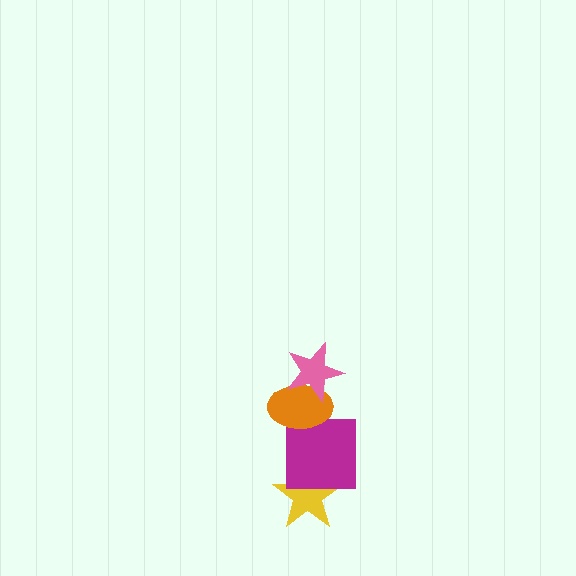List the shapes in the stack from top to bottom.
From top to bottom: the pink star, the orange ellipse, the magenta square, the yellow star.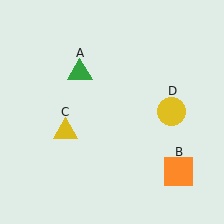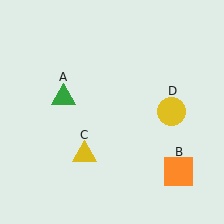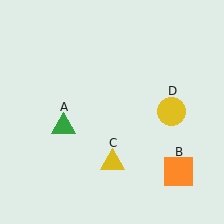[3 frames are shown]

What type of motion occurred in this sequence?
The green triangle (object A), yellow triangle (object C) rotated counterclockwise around the center of the scene.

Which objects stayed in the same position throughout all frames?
Orange square (object B) and yellow circle (object D) remained stationary.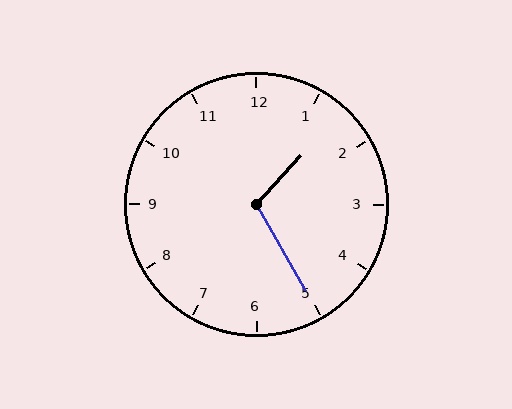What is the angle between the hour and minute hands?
Approximately 108 degrees.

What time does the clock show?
1:25.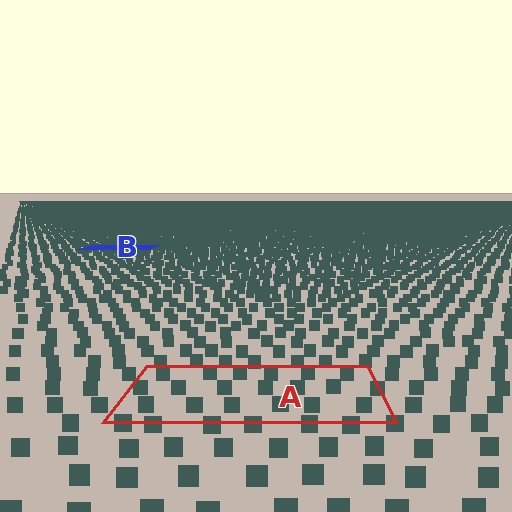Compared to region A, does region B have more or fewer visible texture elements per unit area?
Region B has more texture elements per unit area — they are packed more densely because it is farther away.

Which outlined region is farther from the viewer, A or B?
Region B is farther from the viewer — the texture elements inside it appear smaller and more densely packed.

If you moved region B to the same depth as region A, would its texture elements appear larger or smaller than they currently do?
They would appear larger. At a closer depth, the same texture elements are projected at a bigger on-screen size.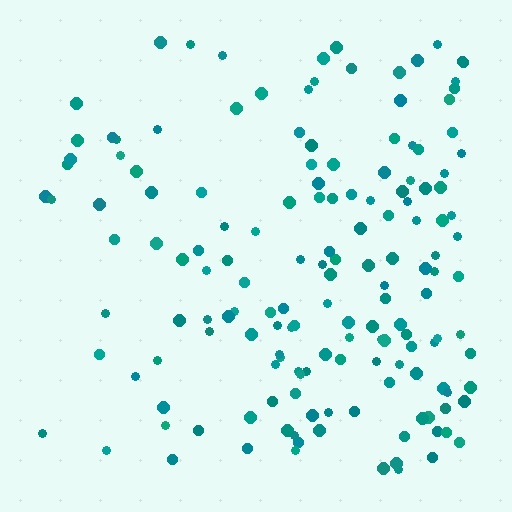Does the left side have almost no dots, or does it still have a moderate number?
Still a moderate number, just noticeably fewer than the right.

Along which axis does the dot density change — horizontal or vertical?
Horizontal.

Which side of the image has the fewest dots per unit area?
The left.